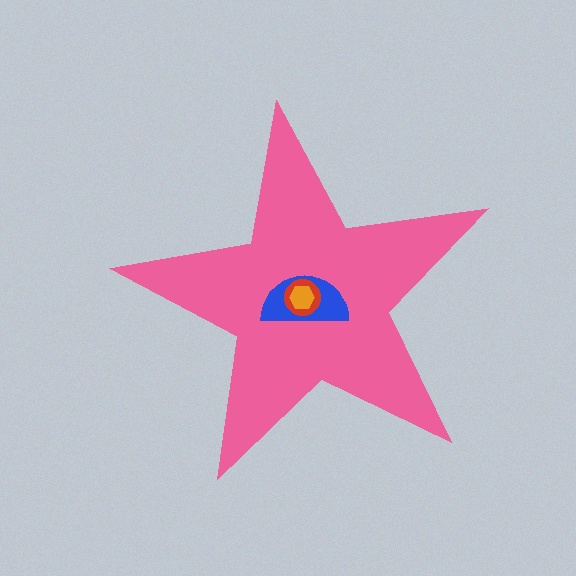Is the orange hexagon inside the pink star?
Yes.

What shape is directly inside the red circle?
The orange hexagon.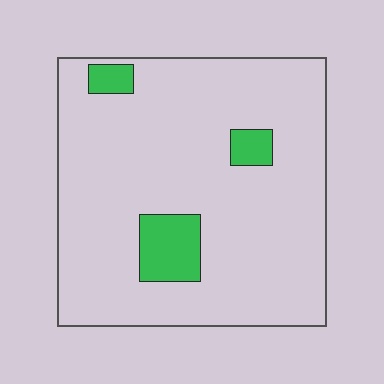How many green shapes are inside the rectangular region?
3.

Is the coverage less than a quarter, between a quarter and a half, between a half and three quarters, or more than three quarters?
Less than a quarter.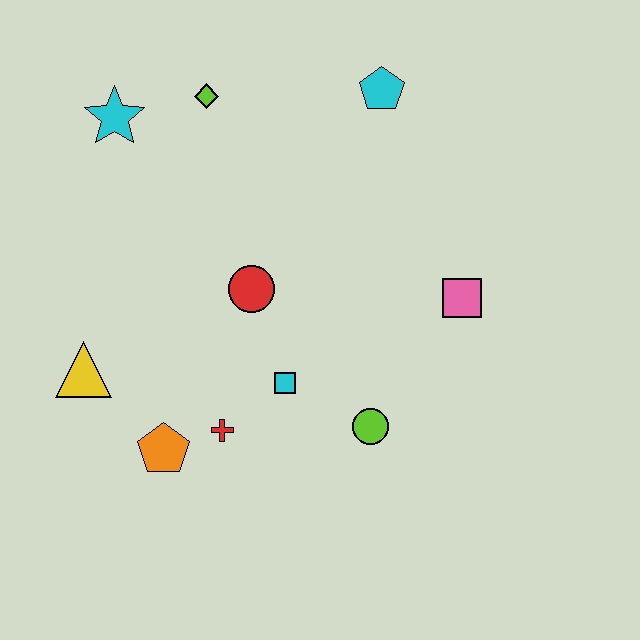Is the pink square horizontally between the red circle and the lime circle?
No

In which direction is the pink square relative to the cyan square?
The pink square is to the right of the cyan square.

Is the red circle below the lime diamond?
Yes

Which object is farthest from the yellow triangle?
The cyan pentagon is farthest from the yellow triangle.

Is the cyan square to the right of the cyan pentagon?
No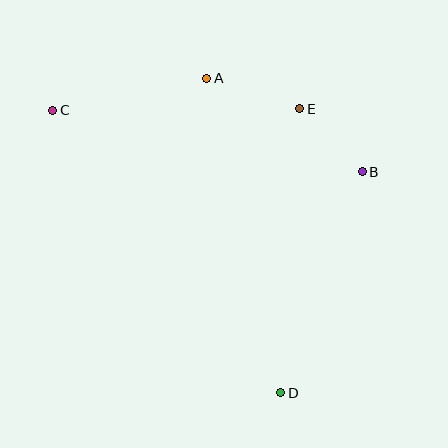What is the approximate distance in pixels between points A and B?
The distance between A and B is approximately 181 pixels.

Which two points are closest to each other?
Points B and E are closest to each other.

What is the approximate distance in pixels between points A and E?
The distance between A and E is approximately 98 pixels.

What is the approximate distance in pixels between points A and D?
The distance between A and D is approximately 323 pixels.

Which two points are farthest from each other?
Points C and D are farthest from each other.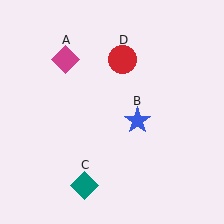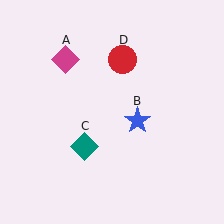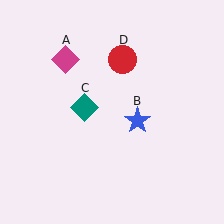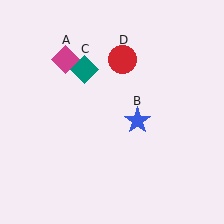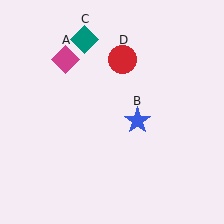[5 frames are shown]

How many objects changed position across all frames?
1 object changed position: teal diamond (object C).